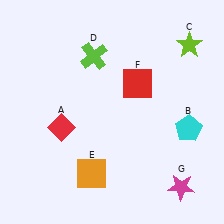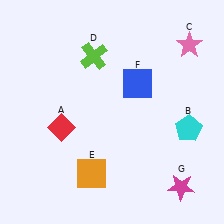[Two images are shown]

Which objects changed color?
C changed from lime to pink. F changed from red to blue.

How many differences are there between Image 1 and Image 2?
There are 2 differences between the two images.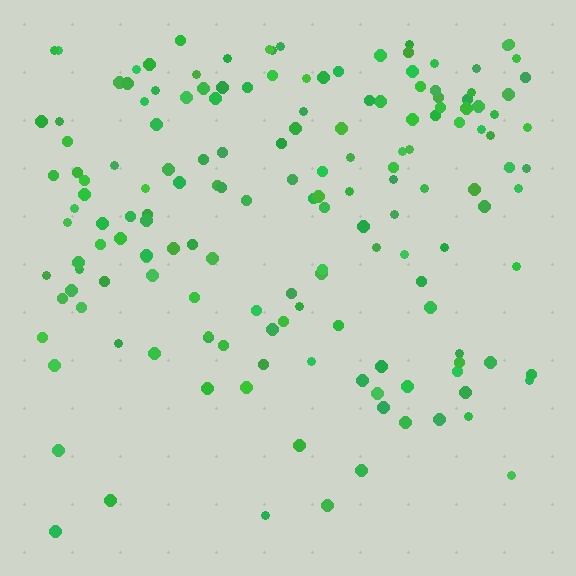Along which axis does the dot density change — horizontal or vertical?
Vertical.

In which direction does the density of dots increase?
From bottom to top, with the top side densest.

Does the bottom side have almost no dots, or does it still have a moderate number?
Still a moderate number, just noticeably fewer than the top.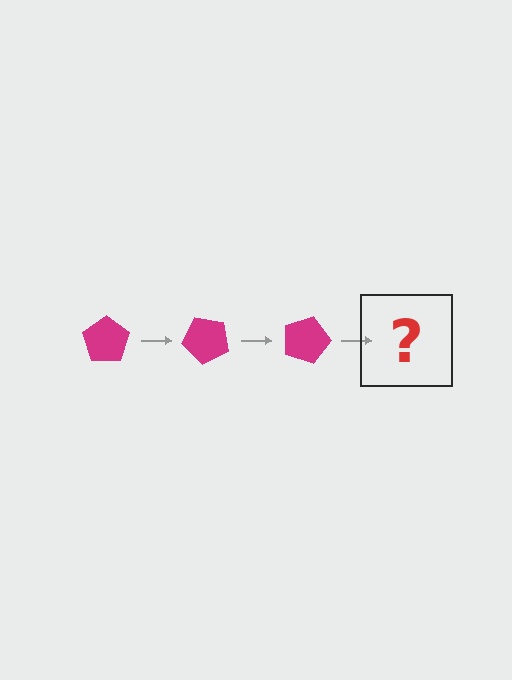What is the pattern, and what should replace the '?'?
The pattern is that the pentagon rotates 45 degrees each step. The '?' should be a magenta pentagon rotated 135 degrees.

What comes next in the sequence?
The next element should be a magenta pentagon rotated 135 degrees.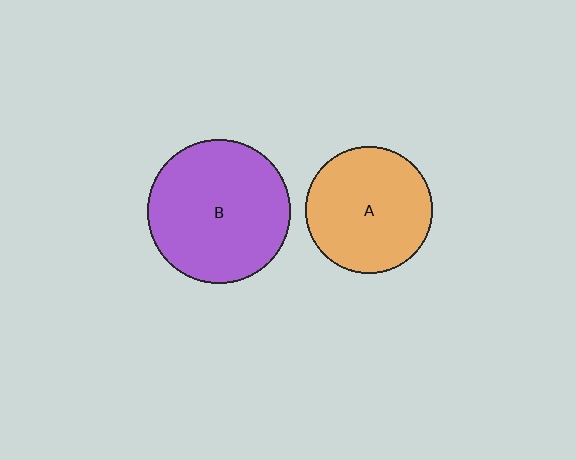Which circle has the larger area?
Circle B (purple).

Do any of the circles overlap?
No, none of the circles overlap.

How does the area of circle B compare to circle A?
Approximately 1.3 times.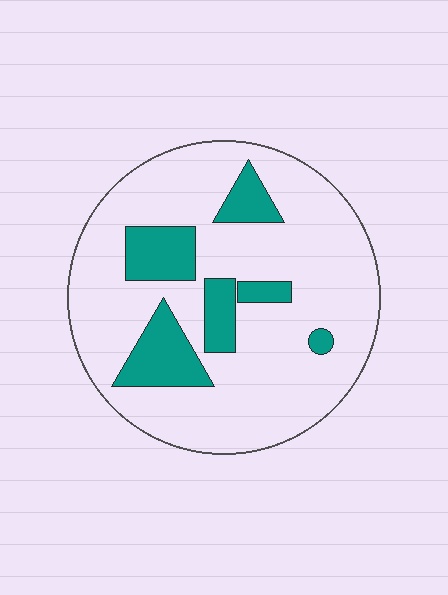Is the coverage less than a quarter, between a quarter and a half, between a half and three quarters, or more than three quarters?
Less than a quarter.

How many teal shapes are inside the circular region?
6.